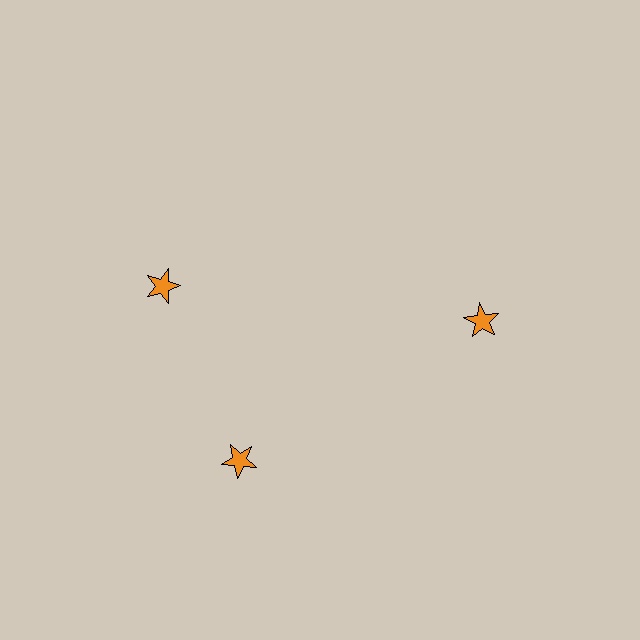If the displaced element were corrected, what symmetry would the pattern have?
It would have 3-fold rotational symmetry — the pattern would map onto itself every 120 degrees.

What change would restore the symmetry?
The symmetry would be restored by rotating it back into even spacing with its neighbors so that all 3 stars sit at equal angles and equal distance from the center.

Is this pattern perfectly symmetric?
No. The 3 orange stars are arranged in a ring, but one element near the 11 o'clock position is rotated out of alignment along the ring, breaking the 3-fold rotational symmetry.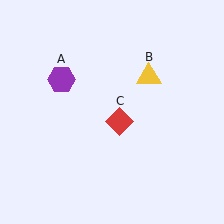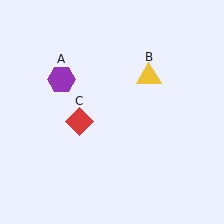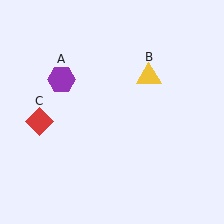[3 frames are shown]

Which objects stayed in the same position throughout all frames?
Purple hexagon (object A) and yellow triangle (object B) remained stationary.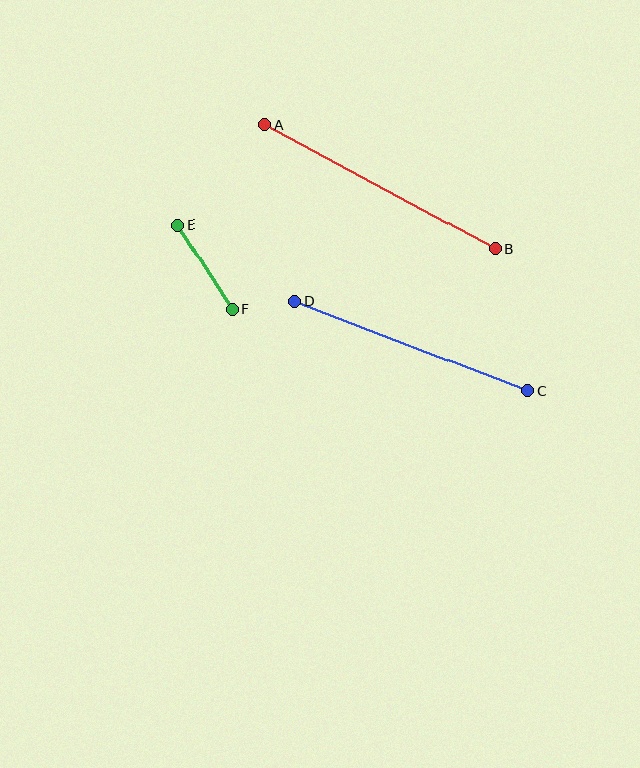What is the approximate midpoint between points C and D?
The midpoint is at approximately (411, 346) pixels.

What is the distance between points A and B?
The distance is approximately 262 pixels.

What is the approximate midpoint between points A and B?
The midpoint is at approximately (380, 187) pixels.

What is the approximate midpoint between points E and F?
The midpoint is at approximately (205, 267) pixels.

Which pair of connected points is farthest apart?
Points A and B are farthest apart.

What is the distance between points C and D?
The distance is approximately 250 pixels.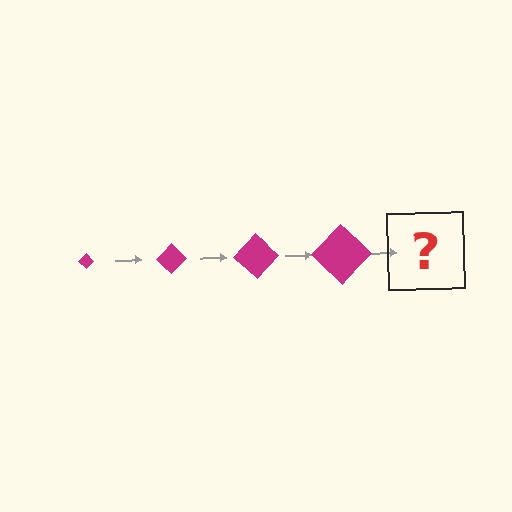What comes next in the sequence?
The next element should be a magenta diamond, larger than the previous one.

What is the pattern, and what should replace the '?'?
The pattern is that the diamond gets progressively larger each step. The '?' should be a magenta diamond, larger than the previous one.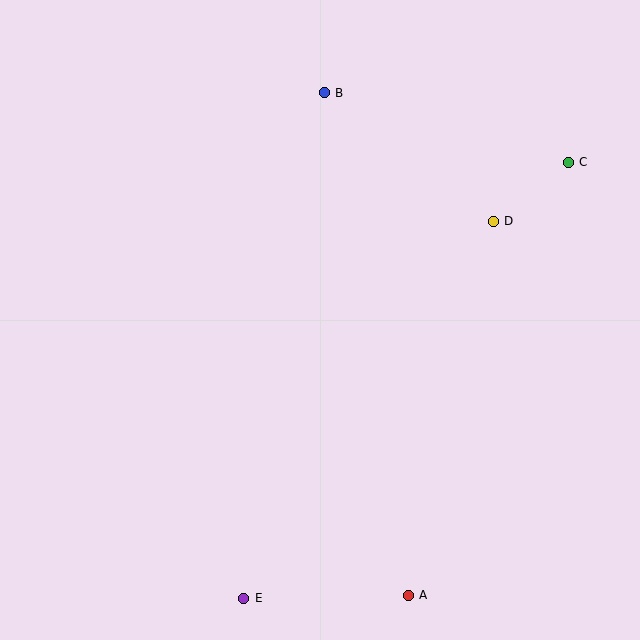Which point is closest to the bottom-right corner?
Point A is closest to the bottom-right corner.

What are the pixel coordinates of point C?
Point C is at (568, 162).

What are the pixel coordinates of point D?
Point D is at (493, 221).